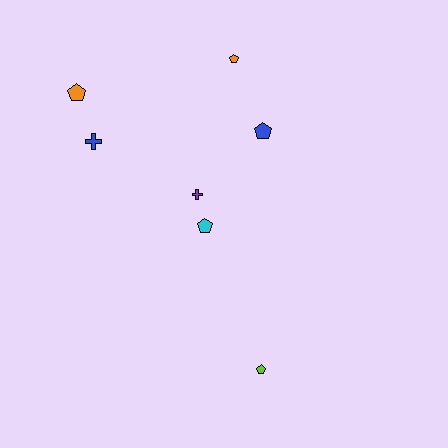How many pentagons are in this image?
There are 5 pentagons.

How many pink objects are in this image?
There are no pink objects.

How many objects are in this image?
There are 7 objects.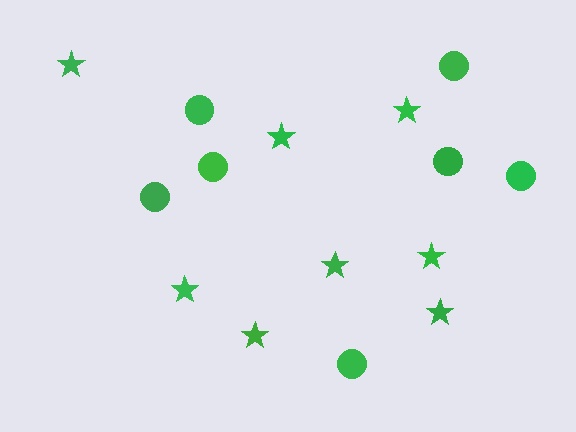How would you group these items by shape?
There are 2 groups: one group of stars (8) and one group of circles (7).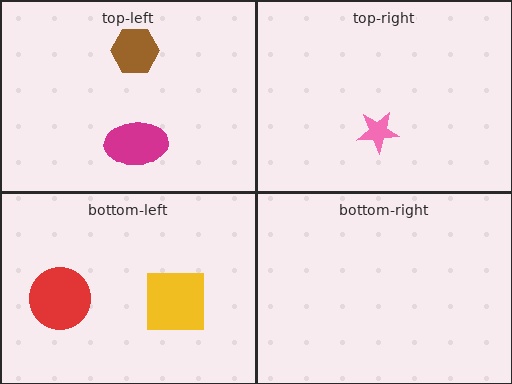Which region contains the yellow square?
The bottom-left region.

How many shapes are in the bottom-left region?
2.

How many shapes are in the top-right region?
1.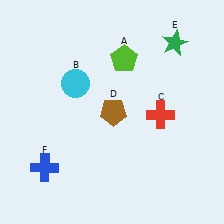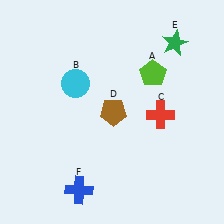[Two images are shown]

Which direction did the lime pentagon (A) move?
The lime pentagon (A) moved right.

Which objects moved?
The objects that moved are: the lime pentagon (A), the blue cross (F).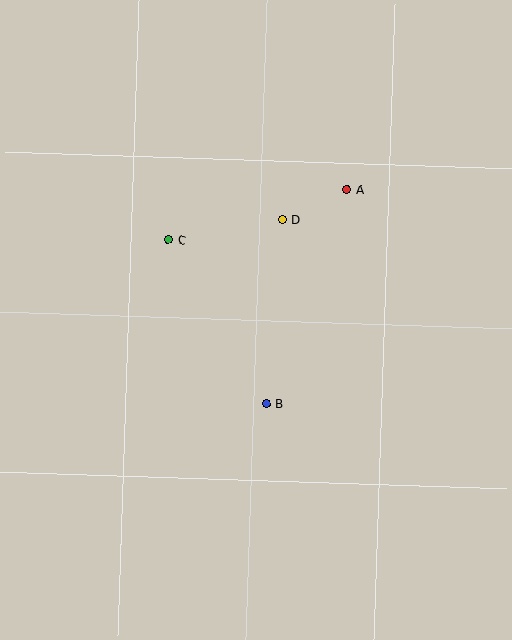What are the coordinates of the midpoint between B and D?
The midpoint between B and D is at (275, 312).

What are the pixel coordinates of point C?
Point C is at (168, 240).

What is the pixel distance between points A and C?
The distance between A and C is 186 pixels.